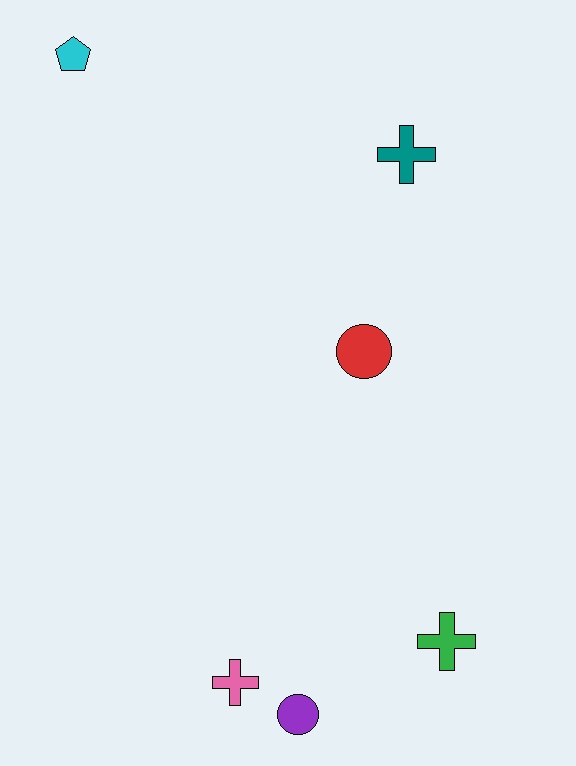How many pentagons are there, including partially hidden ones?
There is 1 pentagon.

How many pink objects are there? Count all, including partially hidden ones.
There is 1 pink object.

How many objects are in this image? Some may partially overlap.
There are 6 objects.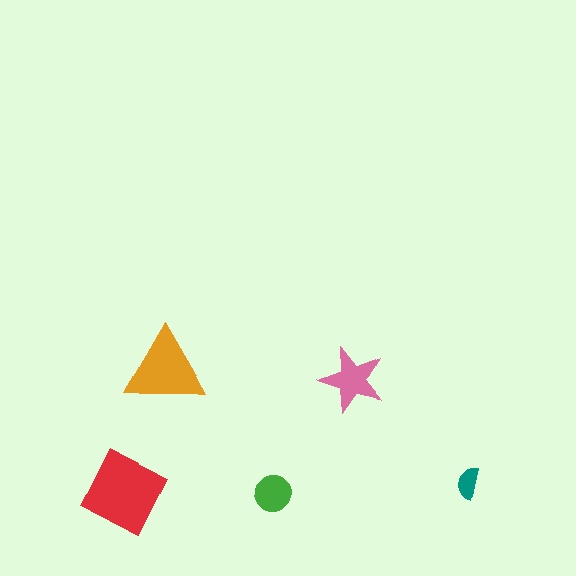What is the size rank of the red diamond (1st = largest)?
1st.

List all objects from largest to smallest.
The red diamond, the orange triangle, the pink star, the green circle, the teal semicircle.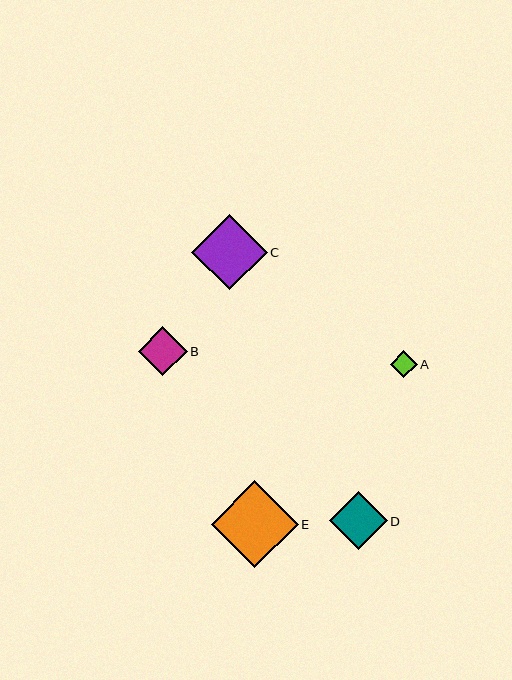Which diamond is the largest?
Diamond E is the largest with a size of approximately 87 pixels.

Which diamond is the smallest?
Diamond A is the smallest with a size of approximately 27 pixels.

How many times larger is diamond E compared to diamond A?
Diamond E is approximately 3.2 times the size of diamond A.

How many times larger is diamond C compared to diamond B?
Diamond C is approximately 1.5 times the size of diamond B.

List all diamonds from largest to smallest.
From largest to smallest: E, C, D, B, A.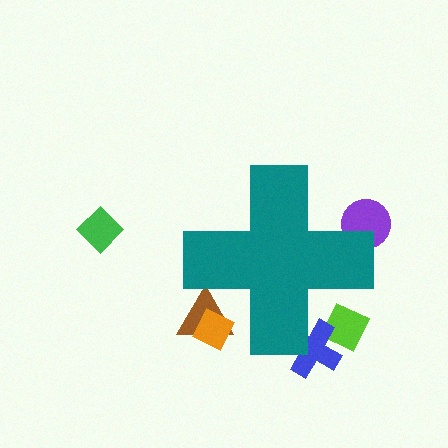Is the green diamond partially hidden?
No, the green diamond is fully visible.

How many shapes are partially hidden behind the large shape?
5 shapes are partially hidden.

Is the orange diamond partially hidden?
Yes, the orange diamond is partially hidden behind the teal cross.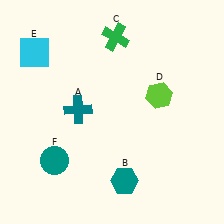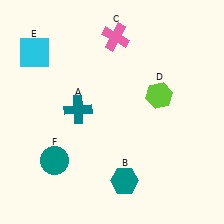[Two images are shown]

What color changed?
The cross (C) changed from green in Image 1 to pink in Image 2.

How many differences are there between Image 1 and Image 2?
There is 1 difference between the two images.